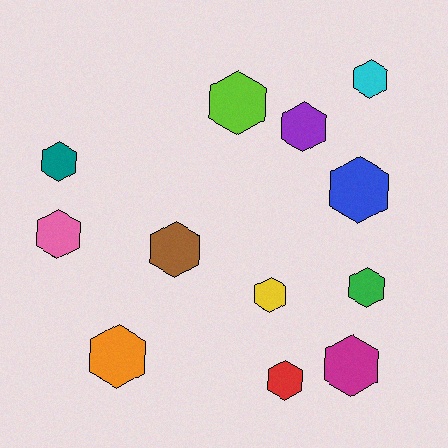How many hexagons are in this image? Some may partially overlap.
There are 12 hexagons.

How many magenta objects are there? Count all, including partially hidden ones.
There is 1 magenta object.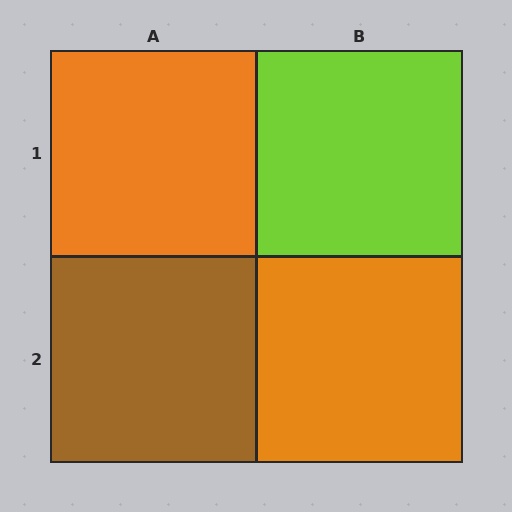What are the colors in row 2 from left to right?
Brown, orange.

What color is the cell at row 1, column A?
Orange.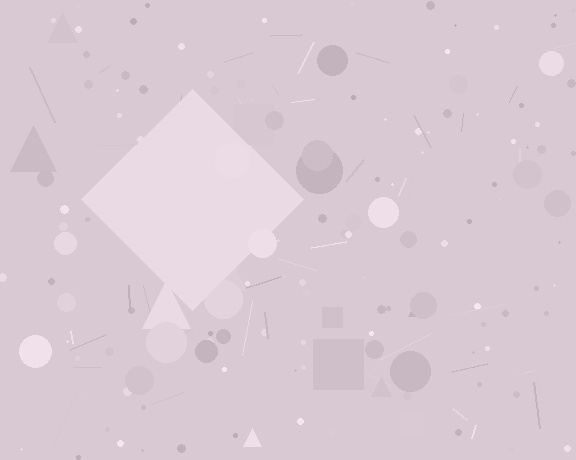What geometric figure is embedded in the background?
A diamond is embedded in the background.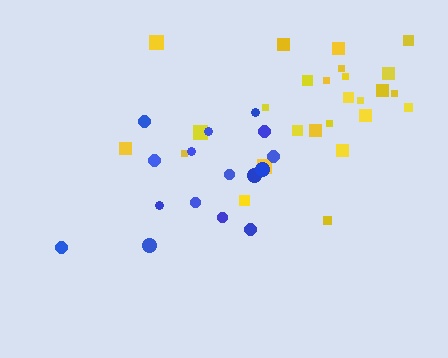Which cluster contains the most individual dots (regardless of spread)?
Yellow (26).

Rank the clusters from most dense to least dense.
blue, yellow.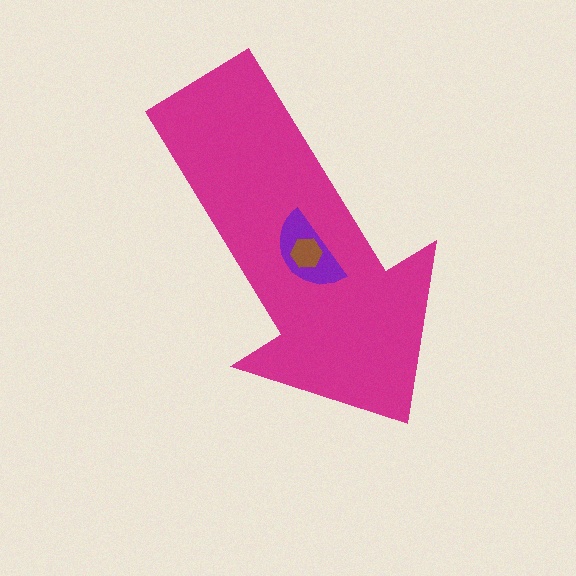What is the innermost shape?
The brown hexagon.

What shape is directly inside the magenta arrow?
The purple semicircle.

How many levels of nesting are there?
3.